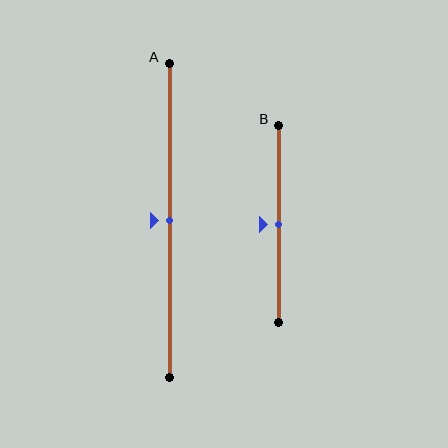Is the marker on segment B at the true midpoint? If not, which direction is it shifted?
Yes, the marker on segment B is at the true midpoint.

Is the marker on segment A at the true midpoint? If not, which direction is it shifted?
Yes, the marker on segment A is at the true midpoint.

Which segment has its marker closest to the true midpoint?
Segment A has its marker closest to the true midpoint.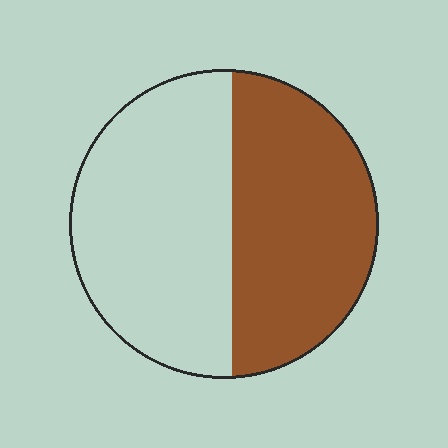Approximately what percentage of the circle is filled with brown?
Approximately 45%.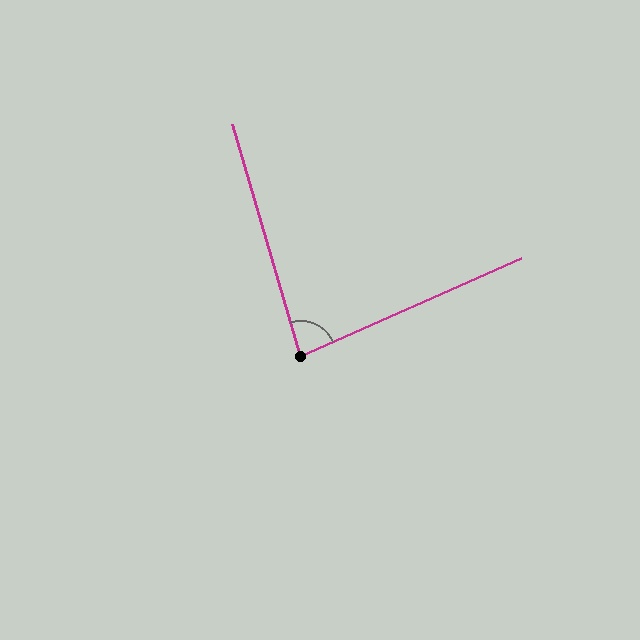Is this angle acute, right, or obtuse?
It is acute.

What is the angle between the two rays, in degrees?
Approximately 82 degrees.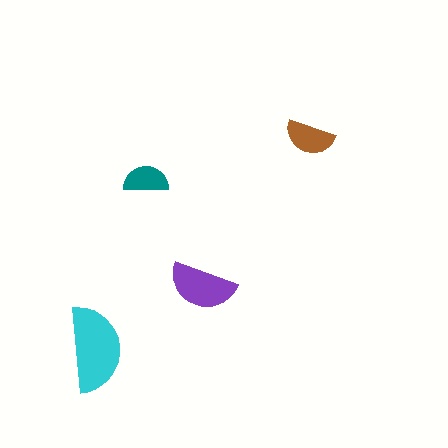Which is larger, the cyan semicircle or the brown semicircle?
The cyan one.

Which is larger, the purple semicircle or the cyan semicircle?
The cyan one.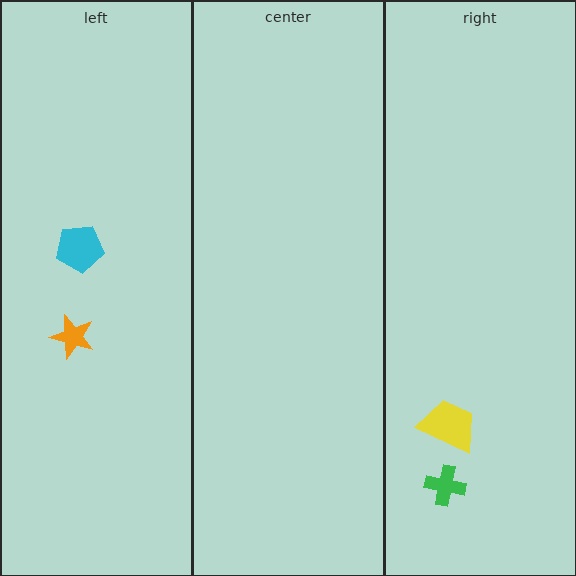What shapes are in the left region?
The cyan pentagon, the orange star.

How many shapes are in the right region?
2.